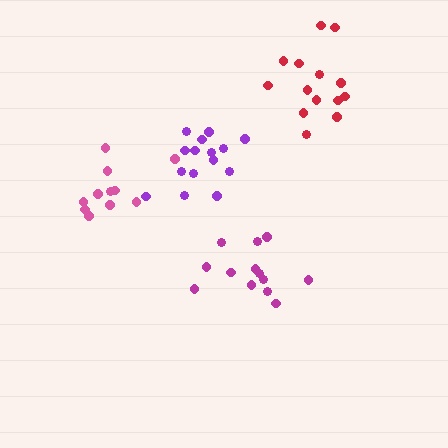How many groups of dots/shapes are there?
There are 4 groups.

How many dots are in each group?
Group 1: 11 dots, Group 2: 13 dots, Group 3: 14 dots, Group 4: 15 dots (53 total).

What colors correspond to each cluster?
The clusters are colored: pink, magenta, red, purple.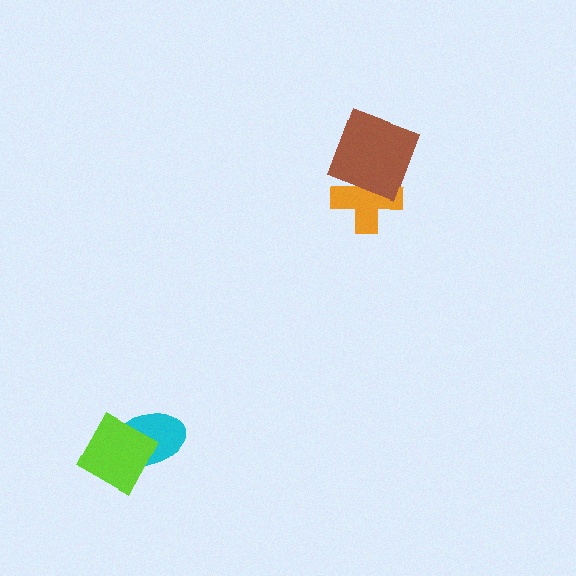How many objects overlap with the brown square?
1 object overlaps with the brown square.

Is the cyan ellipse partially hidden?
Yes, it is partially covered by another shape.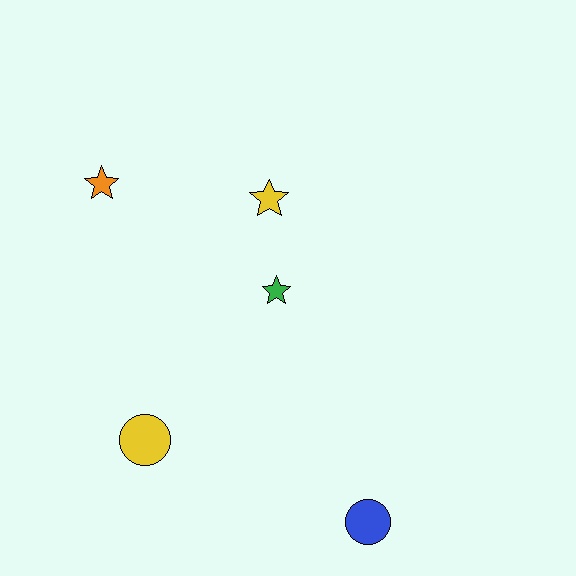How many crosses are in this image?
There are no crosses.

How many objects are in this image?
There are 5 objects.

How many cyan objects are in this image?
There are no cyan objects.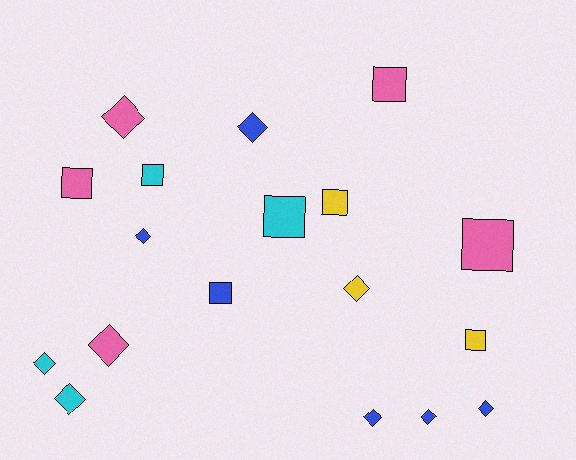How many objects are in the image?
There are 18 objects.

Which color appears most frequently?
Blue, with 6 objects.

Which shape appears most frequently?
Diamond, with 10 objects.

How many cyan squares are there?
There are 2 cyan squares.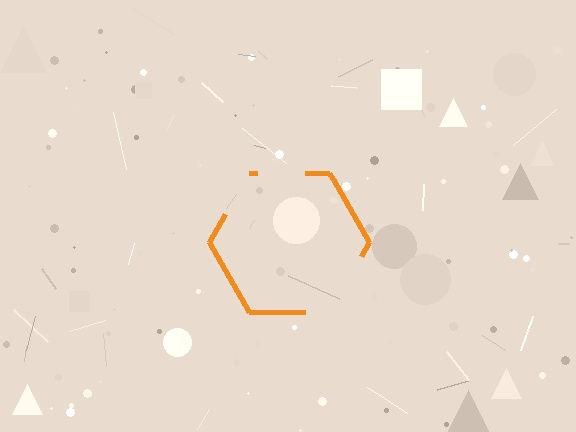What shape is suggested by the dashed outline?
The dashed outline suggests a hexagon.